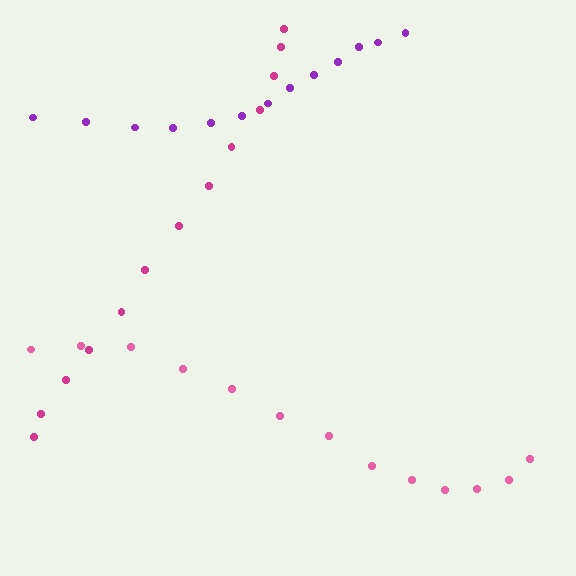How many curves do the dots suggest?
There are 3 distinct paths.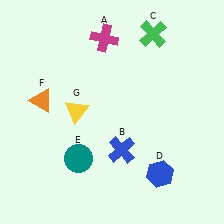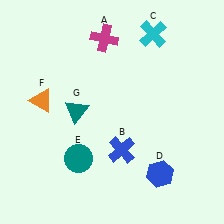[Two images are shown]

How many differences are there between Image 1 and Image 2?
There are 2 differences between the two images.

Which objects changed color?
C changed from green to cyan. G changed from yellow to teal.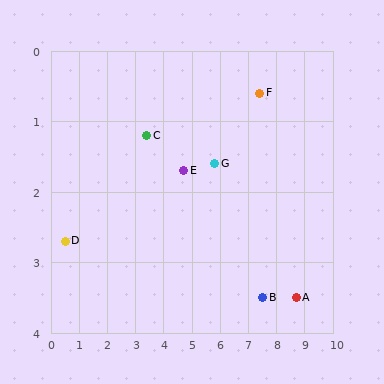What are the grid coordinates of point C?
Point C is at approximately (3.4, 1.2).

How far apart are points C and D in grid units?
Points C and D are about 3.3 grid units apart.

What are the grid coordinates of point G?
Point G is at approximately (5.8, 1.6).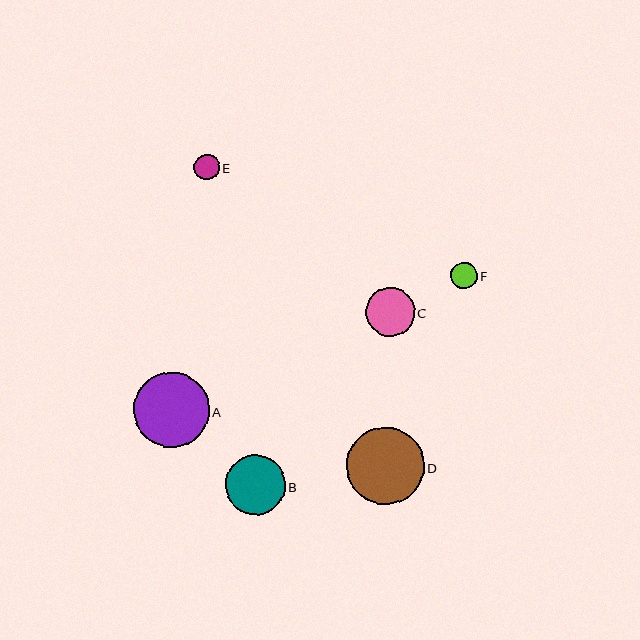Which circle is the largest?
Circle D is the largest with a size of approximately 77 pixels.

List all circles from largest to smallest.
From largest to smallest: D, A, B, C, F, E.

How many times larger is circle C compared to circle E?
Circle C is approximately 1.9 times the size of circle E.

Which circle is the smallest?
Circle E is the smallest with a size of approximately 26 pixels.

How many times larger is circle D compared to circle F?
Circle D is approximately 3.0 times the size of circle F.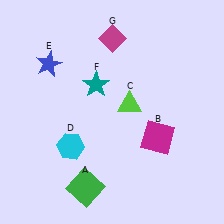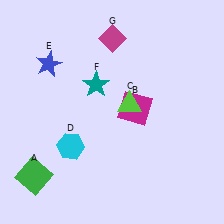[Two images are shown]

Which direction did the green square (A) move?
The green square (A) moved left.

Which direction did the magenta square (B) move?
The magenta square (B) moved up.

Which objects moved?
The objects that moved are: the green square (A), the magenta square (B).